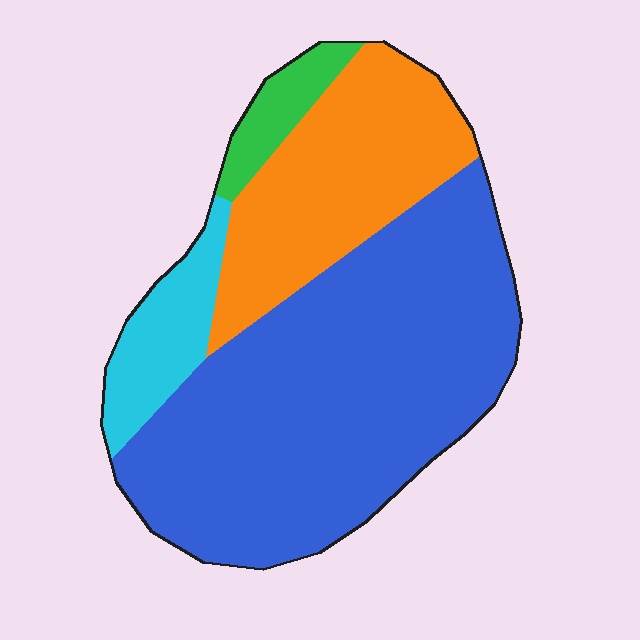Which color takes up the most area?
Blue, at roughly 60%.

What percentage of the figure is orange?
Orange covers around 25% of the figure.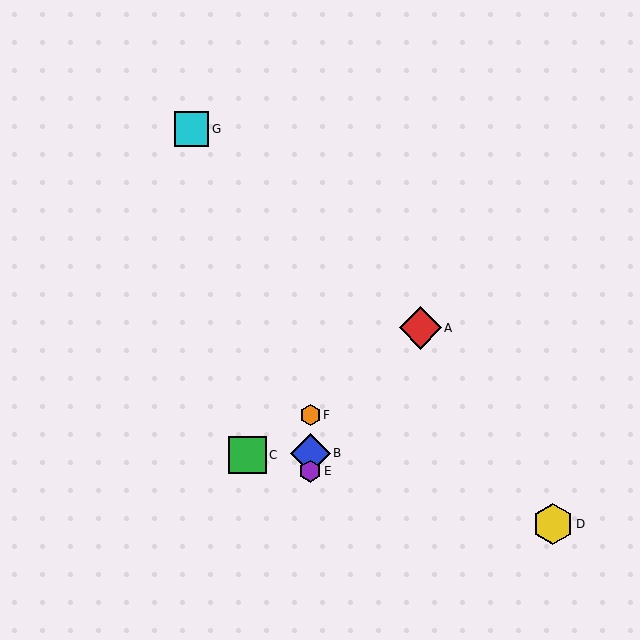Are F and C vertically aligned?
No, F is at x≈310 and C is at x≈247.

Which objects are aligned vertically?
Objects B, E, F are aligned vertically.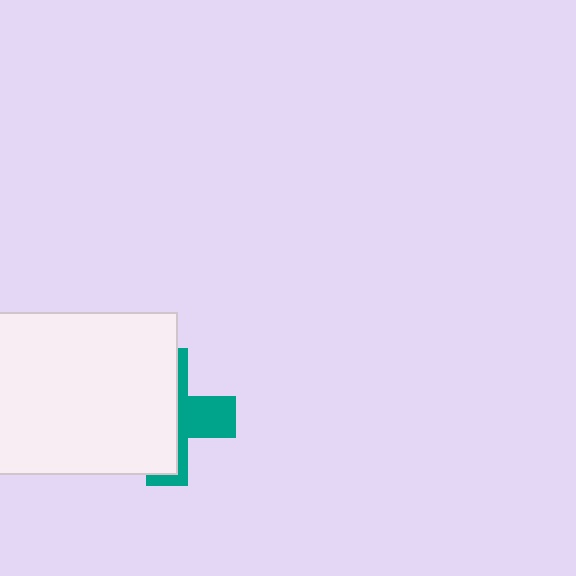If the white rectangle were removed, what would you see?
You would see the complete teal cross.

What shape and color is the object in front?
The object in front is a white rectangle.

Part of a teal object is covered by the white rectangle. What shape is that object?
It is a cross.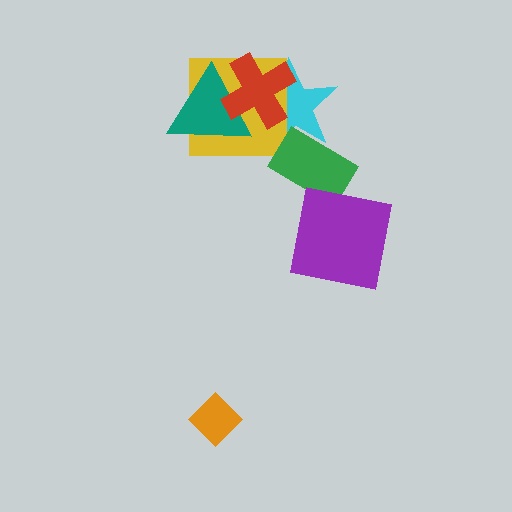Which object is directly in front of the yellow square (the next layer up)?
The teal triangle is directly in front of the yellow square.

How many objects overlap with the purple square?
0 objects overlap with the purple square.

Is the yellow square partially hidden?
Yes, it is partially covered by another shape.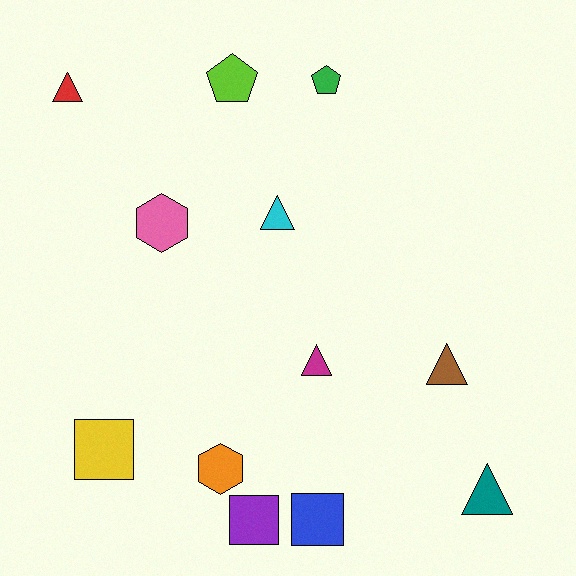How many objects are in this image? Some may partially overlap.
There are 12 objects.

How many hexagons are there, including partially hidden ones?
There are 2 hexagons.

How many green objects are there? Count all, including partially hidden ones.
There is 1 green object.